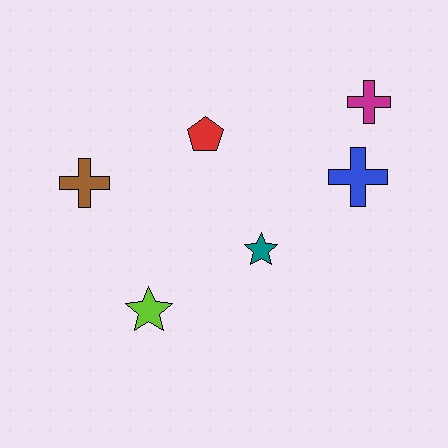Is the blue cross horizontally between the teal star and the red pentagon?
No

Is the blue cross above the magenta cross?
No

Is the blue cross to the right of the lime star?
Yes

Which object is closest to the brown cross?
The red pentagon is closest to the brown cross.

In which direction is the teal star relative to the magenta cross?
The teal star is below the magenta cross.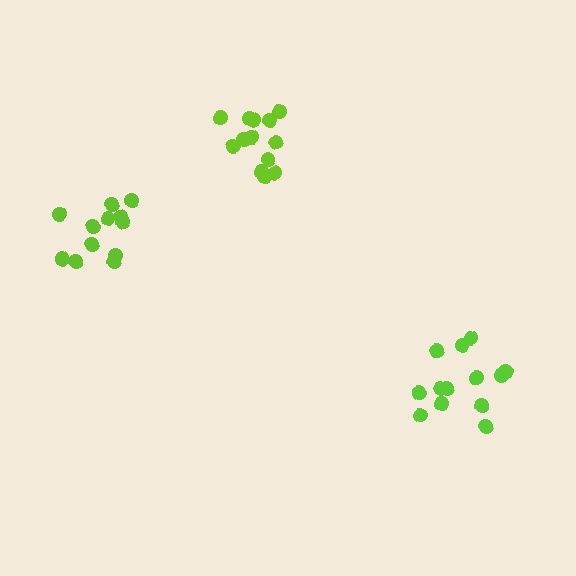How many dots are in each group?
Group 1: 13 dots, Group 2: 13 dots, Group 3: 13 dots (39 total).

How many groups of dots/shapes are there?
There are 3 groups.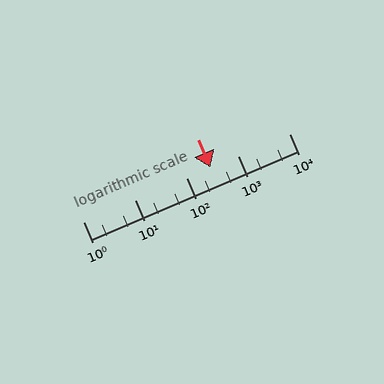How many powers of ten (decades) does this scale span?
The scale spans 4 decades, from 1 to 10000.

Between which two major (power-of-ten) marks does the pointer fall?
The pointer is between 100 and 1000.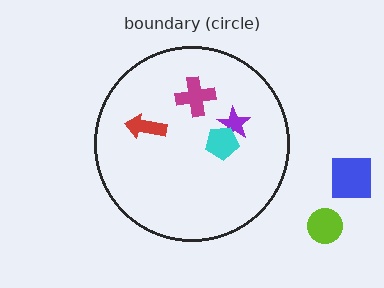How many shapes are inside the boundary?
4 inside, 2 outside.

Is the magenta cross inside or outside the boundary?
Inside.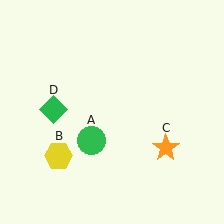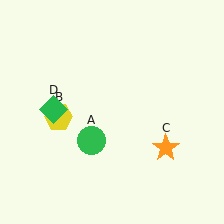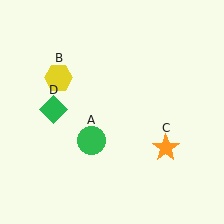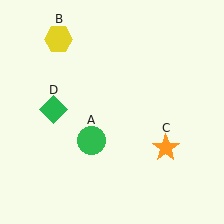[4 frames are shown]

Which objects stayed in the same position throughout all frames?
Green circle (object A) and orange star (object C) and green diamond (object D) remained stationary.